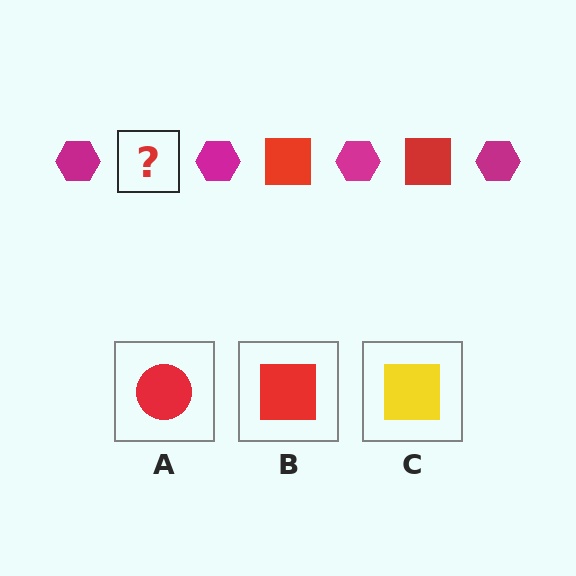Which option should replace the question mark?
Option B.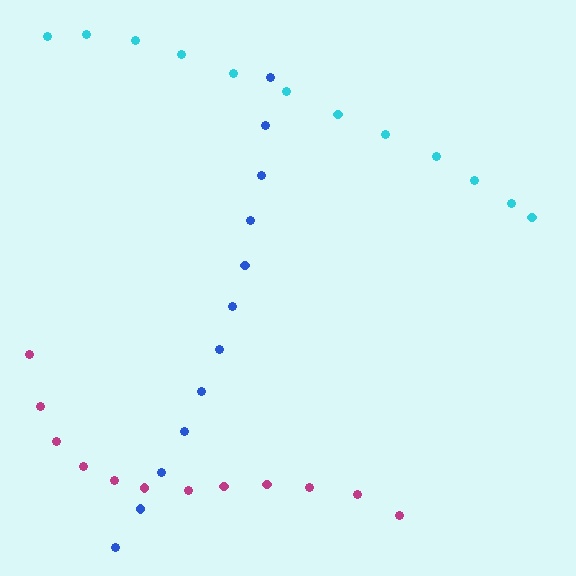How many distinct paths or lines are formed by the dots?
There are 3 distinct paths.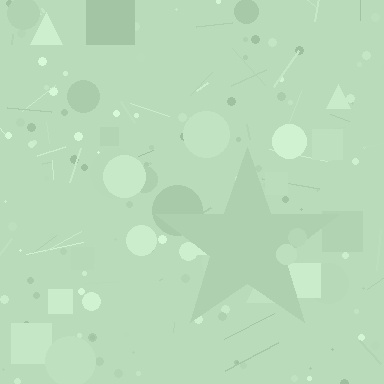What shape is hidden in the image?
A star is hidden in the image.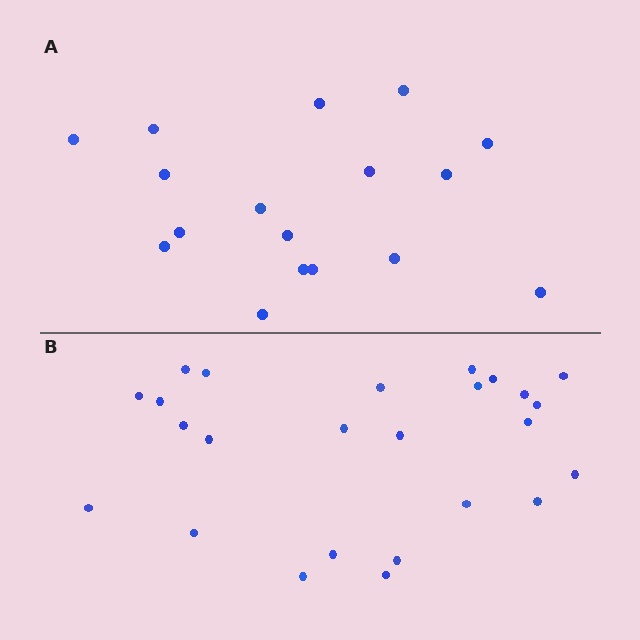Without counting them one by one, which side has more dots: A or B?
Region B (the bottom region) has more dots.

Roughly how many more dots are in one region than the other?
Region B has roughly 8 or so more dots than region A.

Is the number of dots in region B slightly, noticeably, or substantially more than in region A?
Region B has substantially more. The ratio is roughly 1.5 to 1.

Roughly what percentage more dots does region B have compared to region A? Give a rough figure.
About 45% more.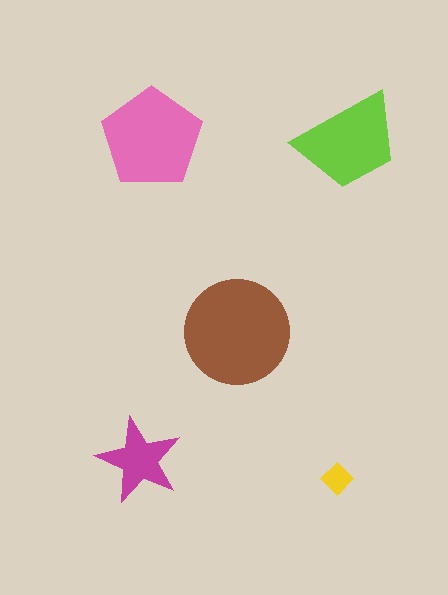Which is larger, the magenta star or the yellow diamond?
The magenta star.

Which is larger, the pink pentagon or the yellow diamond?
The pink pentagon.